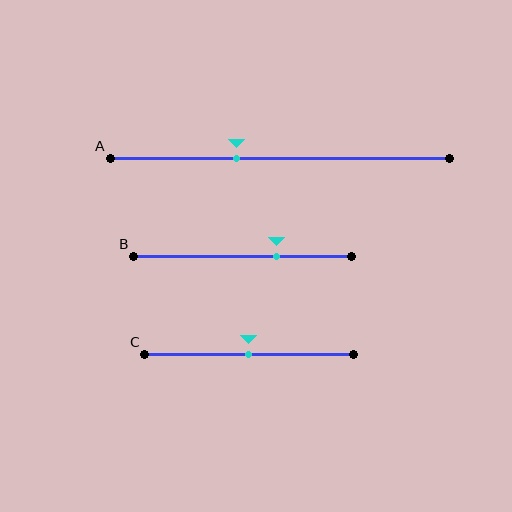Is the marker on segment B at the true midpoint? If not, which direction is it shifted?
No, the marker on segment B is shifted to the right by about 16% of the segment length.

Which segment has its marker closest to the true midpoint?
Segment C has its marker closest to the true midpoint.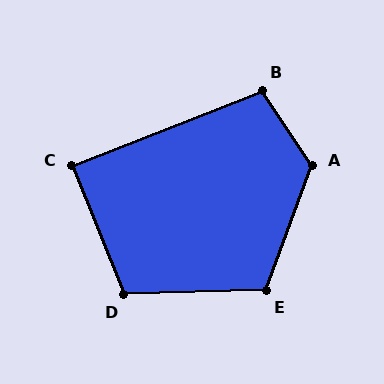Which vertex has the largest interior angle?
A, at approximately 126 degrees.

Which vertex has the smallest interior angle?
C, at approximately 89 degrees.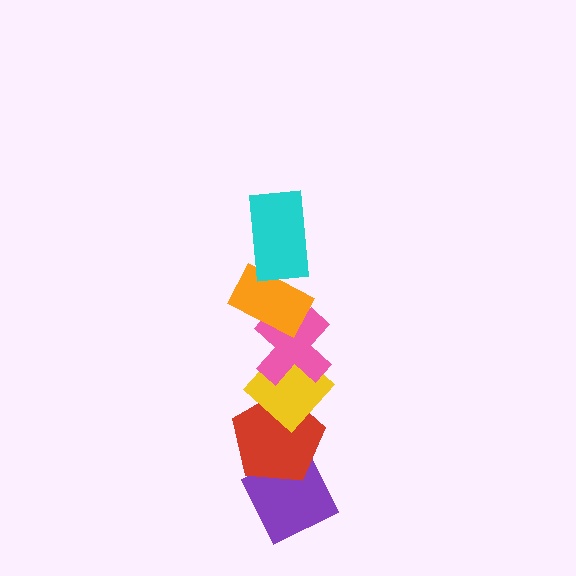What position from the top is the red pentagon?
The red pentagon is 5th from the top.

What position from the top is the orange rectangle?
The orange rectangle is 2nd from the top.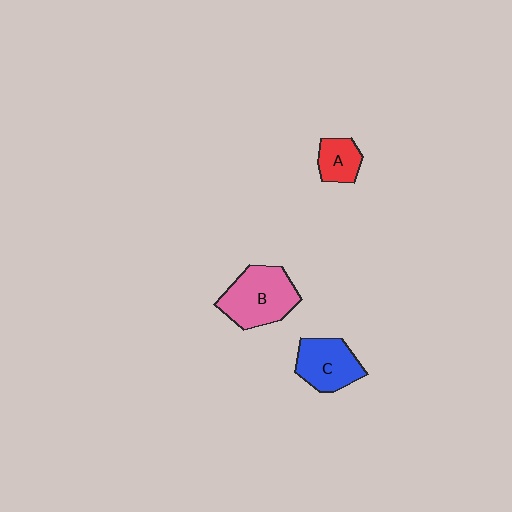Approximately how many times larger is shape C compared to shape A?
Approximately 1.7 times.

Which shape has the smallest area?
Shape A (red).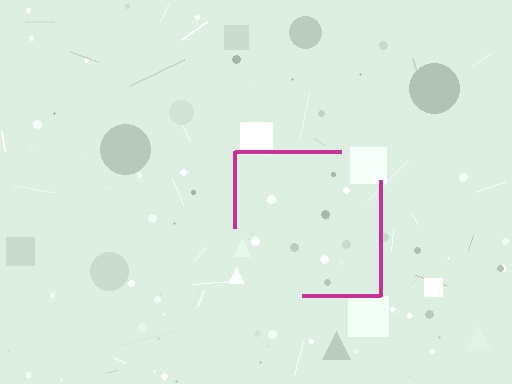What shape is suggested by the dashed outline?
The dashed outline suggests a square.